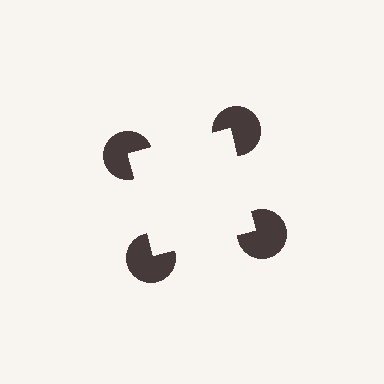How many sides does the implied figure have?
4 sides.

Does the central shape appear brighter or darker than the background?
It typically appears slightly brighter than the background, even though no actual brightness change is drawn.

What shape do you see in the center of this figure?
An illusory square — its edges are inferred from the aligned wedge cuts in the pac-man discs, not physically drawn.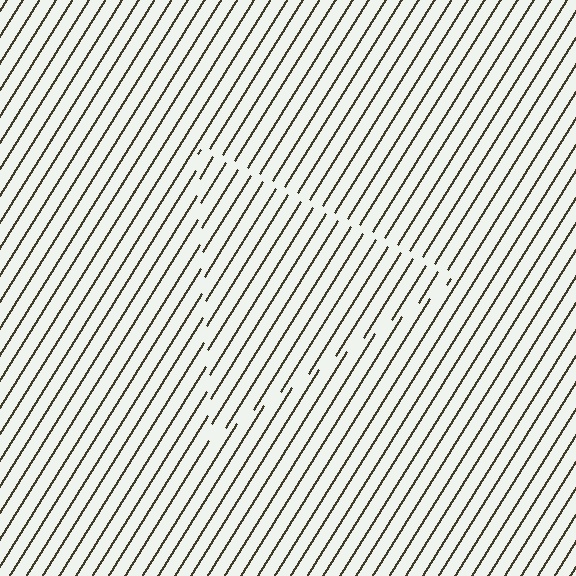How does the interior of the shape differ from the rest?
The interior of the shape contains the same grating, shifted by half a period — the contour is defined by the phase discontinuity where line-ends from the inner and outer gratings abut.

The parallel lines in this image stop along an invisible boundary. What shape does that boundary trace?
An illusory triangle. The interior of the shape contains the same grating, shifted by half a period — the contour is defined by the phase discontinuity where line-ends from the inner and outer gratings abut.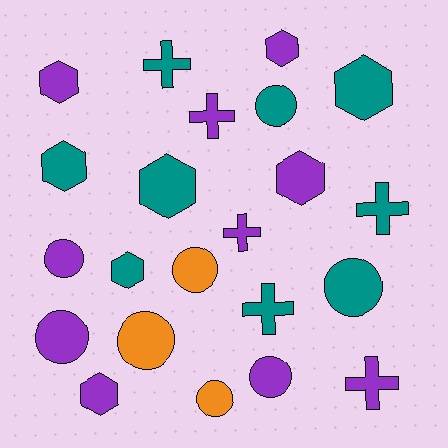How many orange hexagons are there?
There are no orange hexagons.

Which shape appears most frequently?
Hexagon, with 8 objects.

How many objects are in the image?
There are 22 objects.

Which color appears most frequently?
Purple, with 10 objects.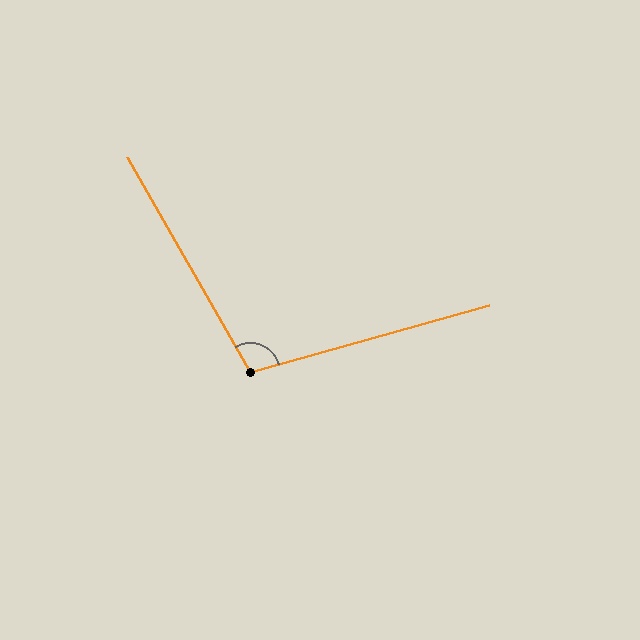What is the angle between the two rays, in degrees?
Approximately 104 degrees.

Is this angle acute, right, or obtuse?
It is obtuse.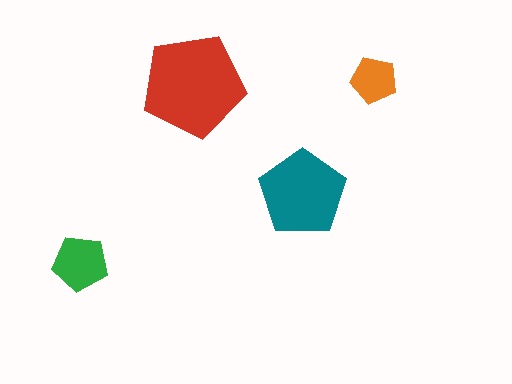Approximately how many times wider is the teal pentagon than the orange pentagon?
About 2 times wider.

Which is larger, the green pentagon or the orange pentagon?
The green one.